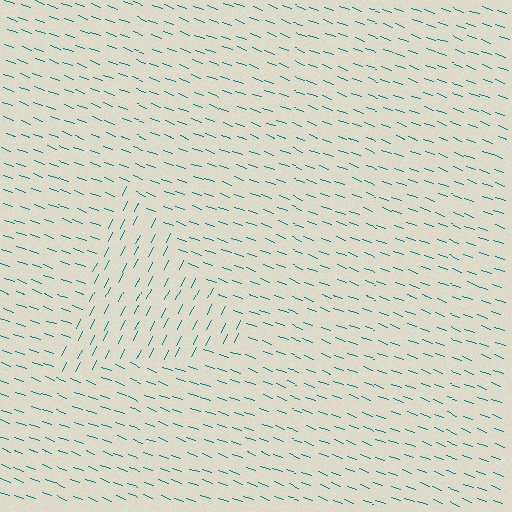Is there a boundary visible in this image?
Yes, there is a texture boundary formed by a change in line orientation.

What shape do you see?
I see a triangle.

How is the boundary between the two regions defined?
The boundary is defined purely by a change in line orientation (approximately 83 degrees difference). All lines are the same color and thickness.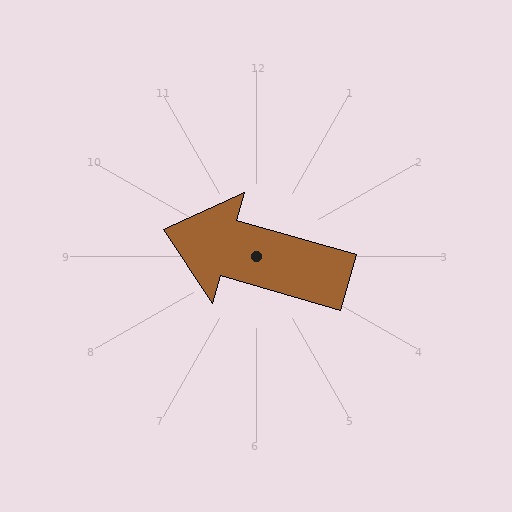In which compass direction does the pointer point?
West.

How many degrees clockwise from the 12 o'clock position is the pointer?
Approximately 286 degrees.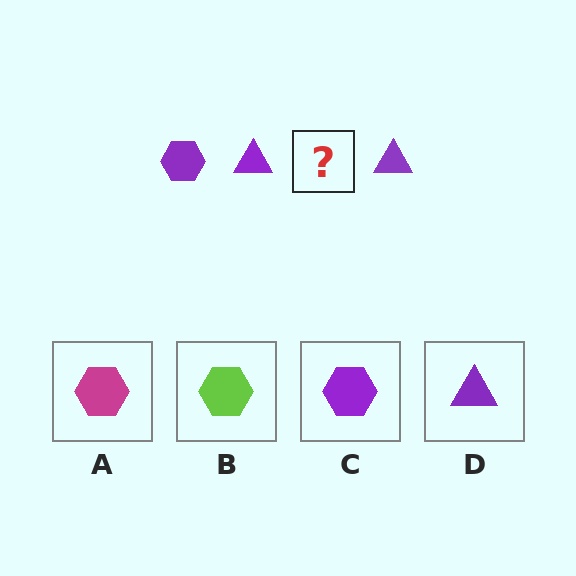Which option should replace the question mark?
Option C.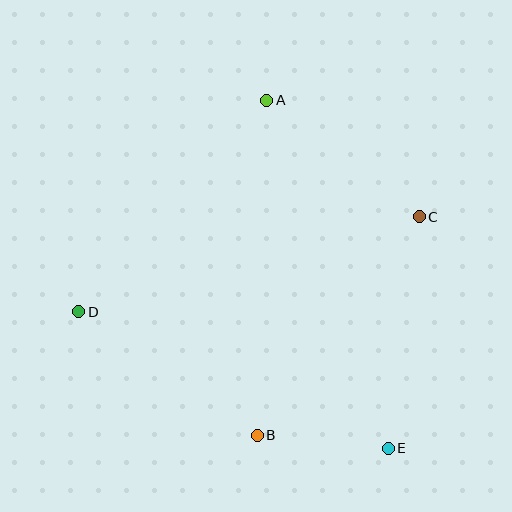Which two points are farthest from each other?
Points A and E are farthest from each other.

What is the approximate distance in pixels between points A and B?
The distance between A and B is approximately 335 pixels.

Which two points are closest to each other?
Points B and E are closest to each other.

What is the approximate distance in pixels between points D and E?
The distance between D and E is approximately 338 pixels.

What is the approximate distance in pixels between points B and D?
The distance between B and D is approximately 217 pixels.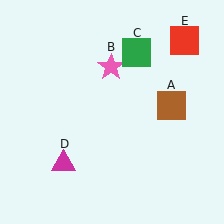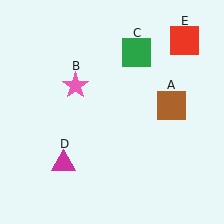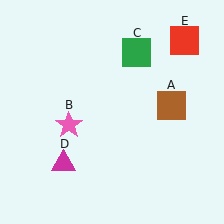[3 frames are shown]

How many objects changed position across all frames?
1 object changed position: pink star (object B).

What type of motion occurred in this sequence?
The pink star (object B) rotated counterclockwise around the center of the scene.